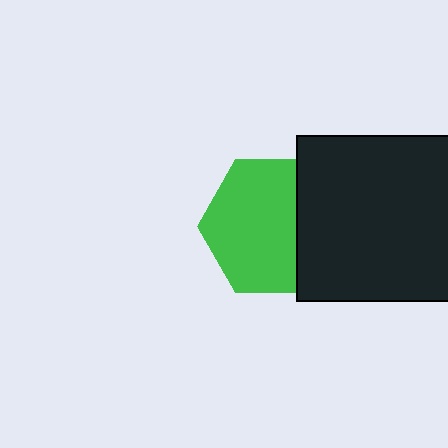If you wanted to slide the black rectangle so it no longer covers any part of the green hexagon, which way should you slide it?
Slide it right — that is the most direct way to separate the two shapes.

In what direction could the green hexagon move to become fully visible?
The green hexagon could move left. That would shift it out from behind the black rectangle entirely.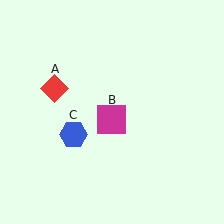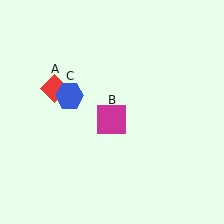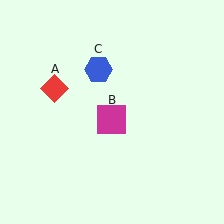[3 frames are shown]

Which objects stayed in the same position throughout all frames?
Red diamond (object A) and magenta square (object B) remained stationary.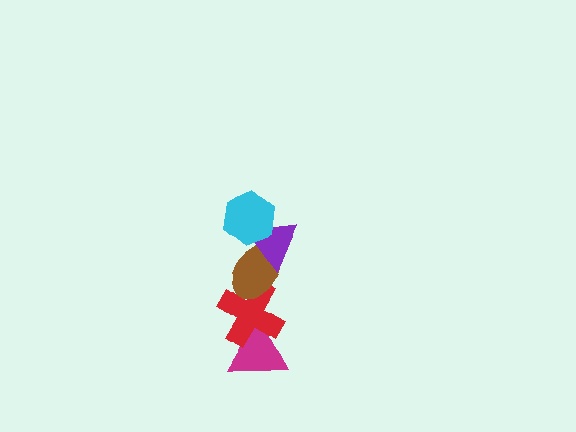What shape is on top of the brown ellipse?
The purple triangle is on top of the brown ellipse.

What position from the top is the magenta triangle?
The magenta triangle is 5th from the top.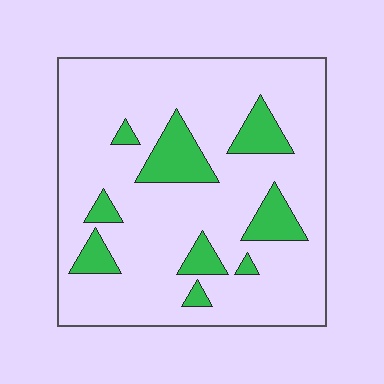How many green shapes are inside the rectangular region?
9.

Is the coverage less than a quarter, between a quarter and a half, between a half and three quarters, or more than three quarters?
Less than a quarter.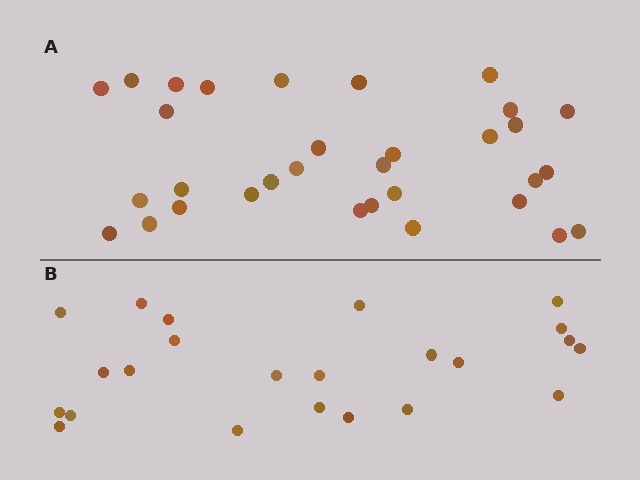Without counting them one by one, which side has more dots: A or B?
Region A (the top region) has more dots.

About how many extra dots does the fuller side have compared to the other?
Region A has roughly 8 or so more dots than region B.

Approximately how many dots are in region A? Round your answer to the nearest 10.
About 30 dots. (The exact count is 32, which rounds to 30.)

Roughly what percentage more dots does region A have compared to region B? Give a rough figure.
About 40% more.